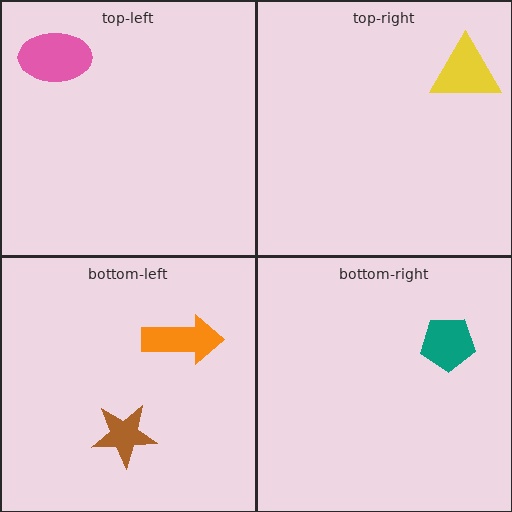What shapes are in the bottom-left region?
The orange arrow, the brown star.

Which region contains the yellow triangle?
The top-right region.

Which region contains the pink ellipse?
The top-left region.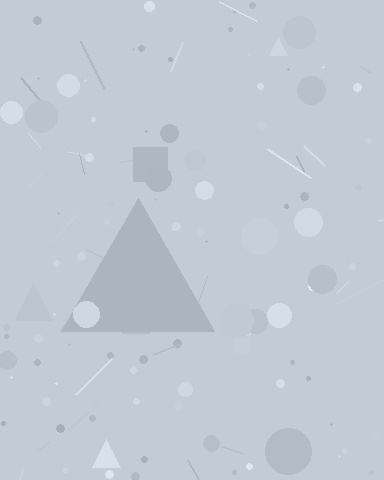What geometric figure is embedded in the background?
A triangle is embedded in the background.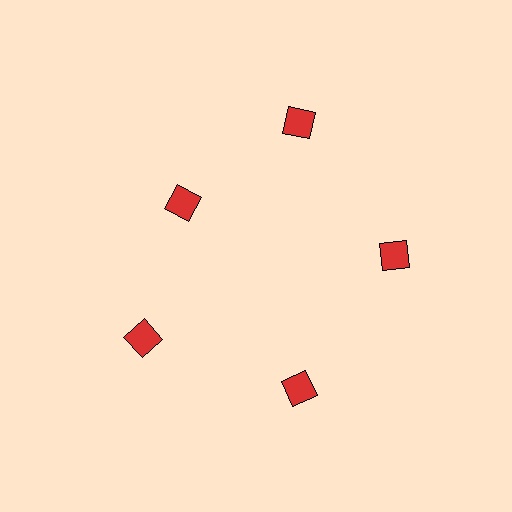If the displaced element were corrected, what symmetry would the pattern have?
It would have 5-fold rotational symmetry — the pattern would map onto itself every 72 degrees.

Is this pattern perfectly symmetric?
No. The 5 red squares are arranged in a ring, but one element near the 10 o'clock position is pulled inward toward the center, breaking the 5-fold rotational symmetry.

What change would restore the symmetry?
The symmetry would be restored by moving it outward, back onto the ring so that all 5 squares sit at equal angles and equal distance from the center.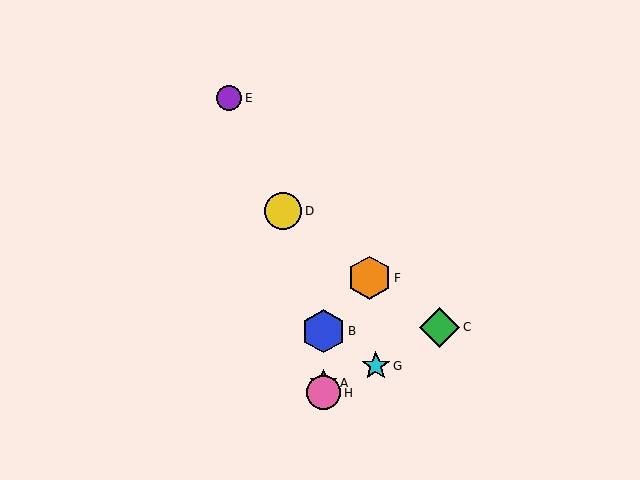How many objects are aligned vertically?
3 objects (A, B, H) are aligned vertically.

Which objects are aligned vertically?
Objects A, B, H are aligned vertically.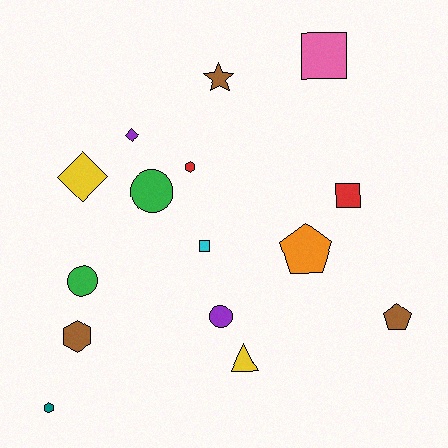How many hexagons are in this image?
There are 3 hexagons.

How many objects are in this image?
There are 15 objects.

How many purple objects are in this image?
There are 2 purple objects.